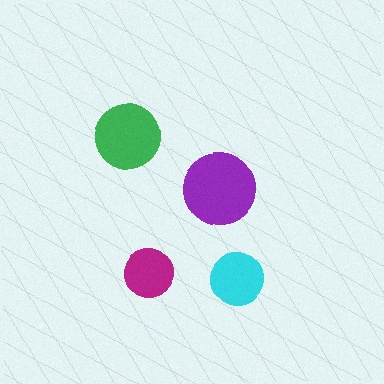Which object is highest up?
The green circle is topmost.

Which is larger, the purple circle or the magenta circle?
The purple one.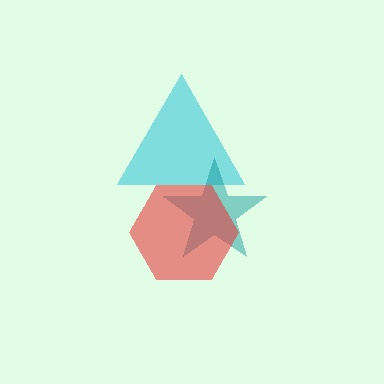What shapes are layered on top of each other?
The layered shapes are: a cyan triangle, a teal star, a red hexagon.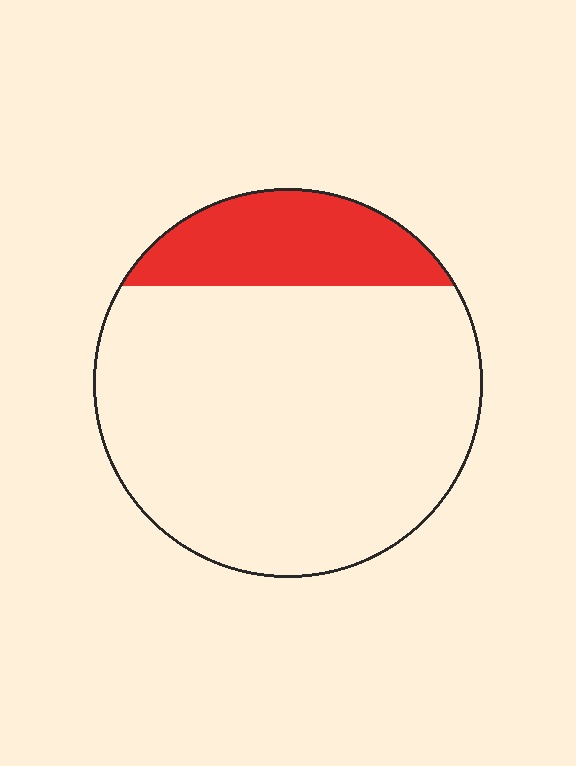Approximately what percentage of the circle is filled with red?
Approximately 20%.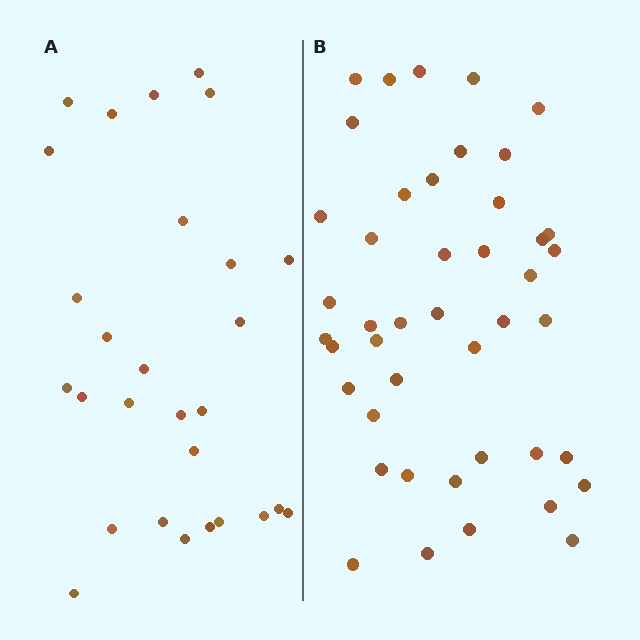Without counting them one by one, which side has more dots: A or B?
Region B (the right region) has more dots.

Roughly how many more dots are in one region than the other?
Region B has approximately 15 more dots than region A.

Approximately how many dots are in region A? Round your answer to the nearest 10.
About 30 dots. (The exact count is 28, which rounds to 30.)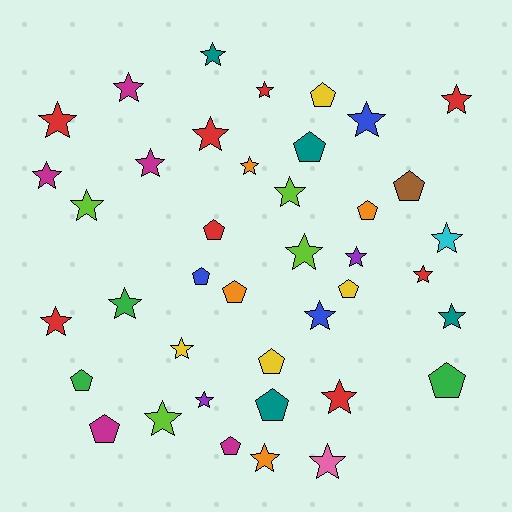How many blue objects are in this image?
There are 3 blue objects.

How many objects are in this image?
There are 40 objects.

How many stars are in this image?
There are 26 stars.